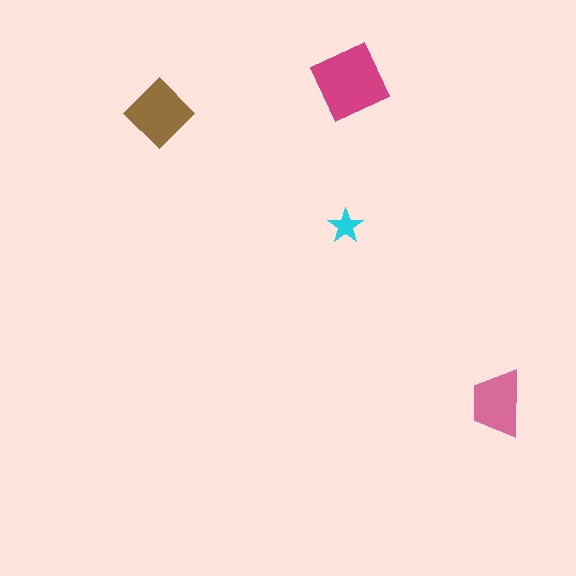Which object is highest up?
The magenta square is topmost.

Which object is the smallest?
The cyan star.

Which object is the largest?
The magenta square.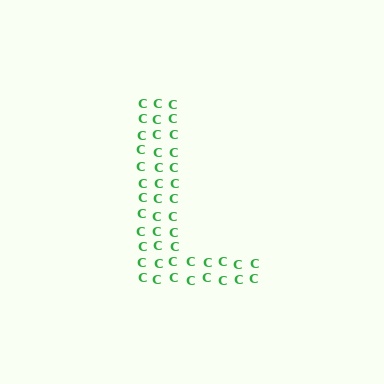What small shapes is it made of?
It is made of small letter C's.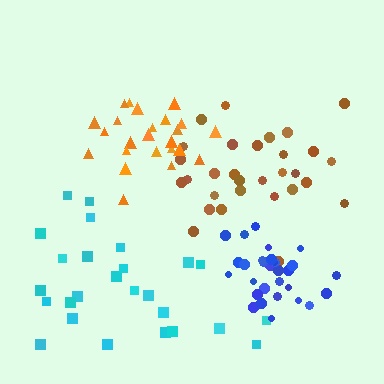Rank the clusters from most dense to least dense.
blue, brown, orange, cyan.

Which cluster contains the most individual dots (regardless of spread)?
Brown (30).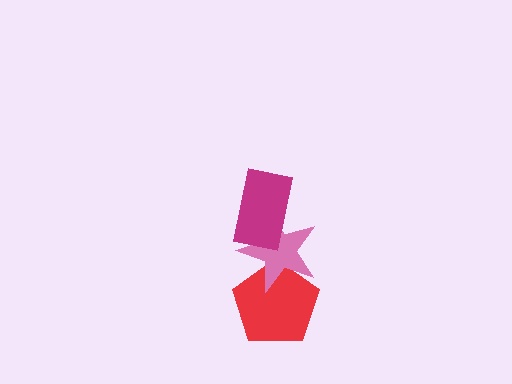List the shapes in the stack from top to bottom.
From top to bottom: the magenta rectangle, the pink star, the red pentagon.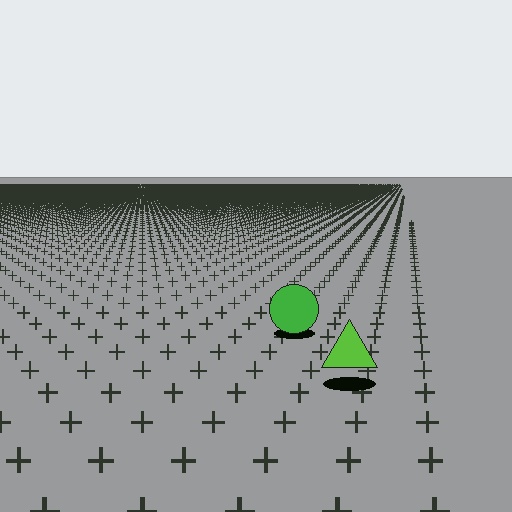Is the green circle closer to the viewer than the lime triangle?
No. The lime triangle is closer — you can tell from the texture gradient: the ground texture is coarser near it.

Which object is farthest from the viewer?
The green circle is farthest from the viewer. It appears smaller and the ground texture around it is denser.